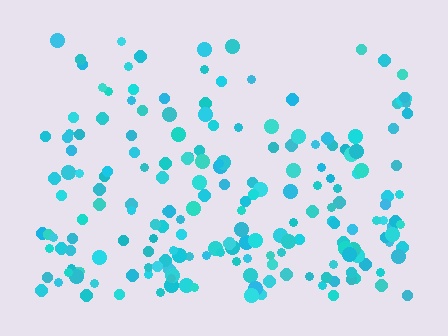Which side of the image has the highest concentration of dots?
The bottom.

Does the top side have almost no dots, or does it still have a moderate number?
Still a moderate number, just noticeably fewer than the bottom.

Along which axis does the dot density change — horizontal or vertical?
Vertical.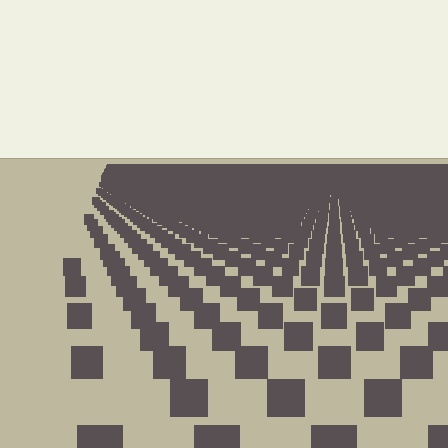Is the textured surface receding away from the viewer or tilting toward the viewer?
The surface is receding away from the viewer. Texture elements get smaller and denser toward the top.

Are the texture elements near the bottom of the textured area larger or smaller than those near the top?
Larger. Near the bottom, elements are closer to the viewer and appear at a bigger on-screen size.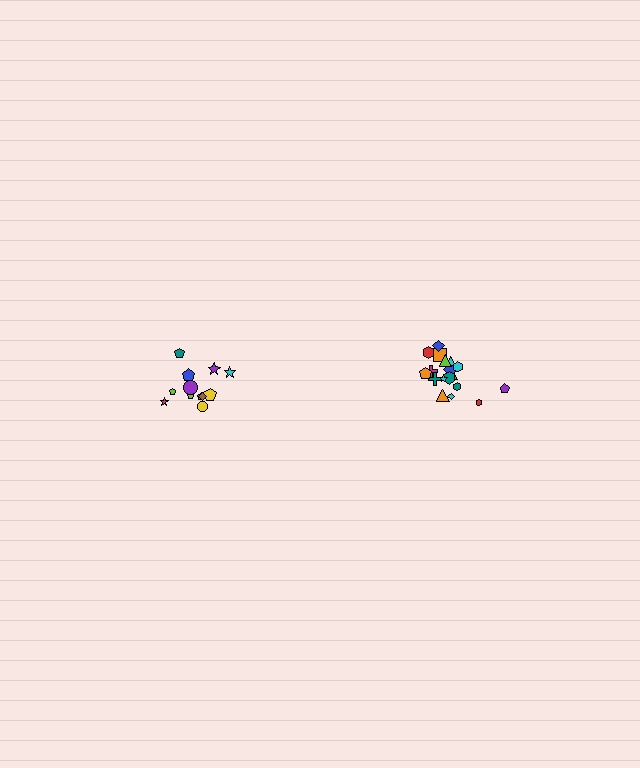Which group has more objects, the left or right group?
The right group.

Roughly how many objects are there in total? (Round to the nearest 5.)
Roughly 30 objects in total.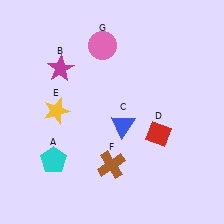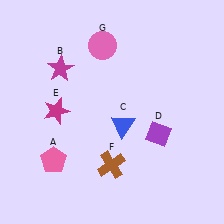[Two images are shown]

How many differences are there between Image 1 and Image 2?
There are 3 differences between the two images.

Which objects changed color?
A changed from cyan to pink. D changed from red to purple. E changed from yellow to magenta.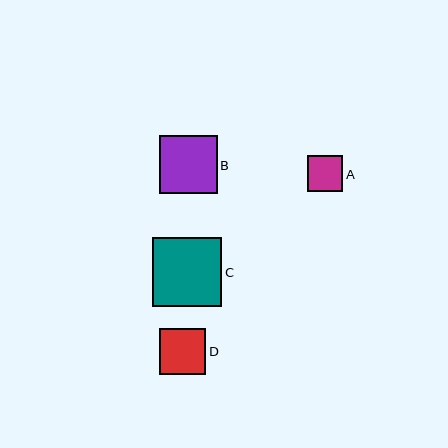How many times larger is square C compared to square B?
Square C is approximately 1.2 times the size of square B.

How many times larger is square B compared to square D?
Square B is approximately 1.3 times the size of square D.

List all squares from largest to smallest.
From largest to smallest: C, B, D, A.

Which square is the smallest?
Square A is the smallest with a size of approximately 36 pixels.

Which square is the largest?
Square C is the largest with a size of approximately 69 pixels.